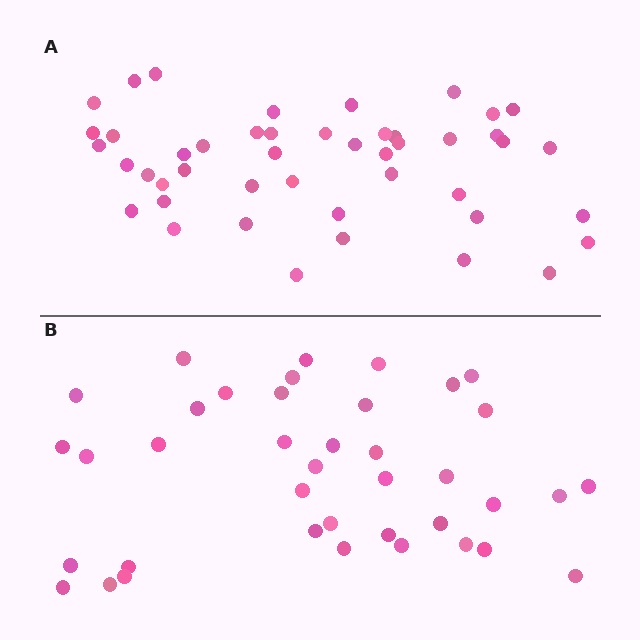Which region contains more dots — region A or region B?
Region A (the top region) has more dots.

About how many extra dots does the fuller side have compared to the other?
Region A has roughly 8 or so more dots than region B.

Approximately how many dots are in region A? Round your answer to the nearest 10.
About 50 dots. (The exact count is 46, which rounds to 50.)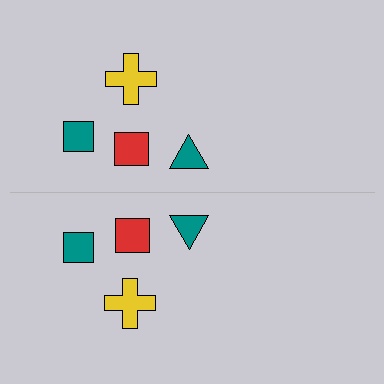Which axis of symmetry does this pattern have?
The pattern has a horizontal axis of symmetry running through the center of the image.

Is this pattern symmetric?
Yes, this pattern has bilateral (reflection) symmetry.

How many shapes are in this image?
There are 8 shapes in this image.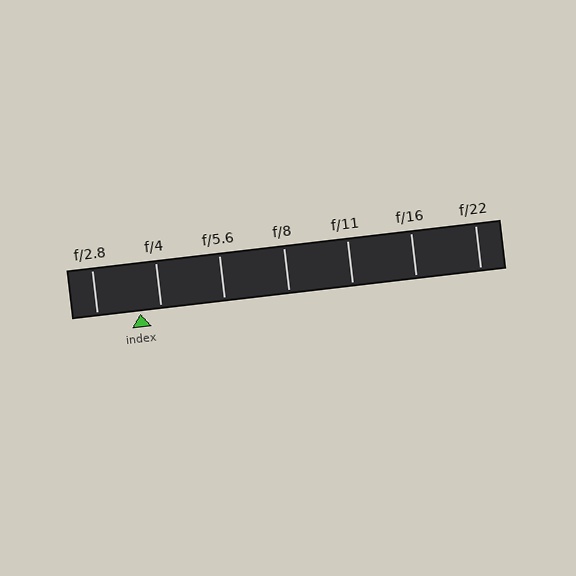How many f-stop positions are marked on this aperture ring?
There are 7 f-stop positions marked.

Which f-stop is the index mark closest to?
The index mark is closest to f/4.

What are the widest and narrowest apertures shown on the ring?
The widest aperture shown is f/2.8 and the narrowest is f/22.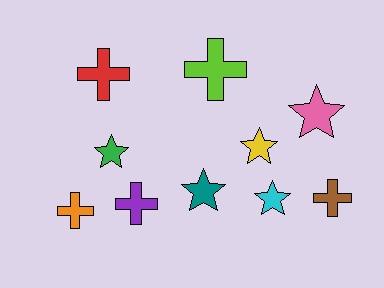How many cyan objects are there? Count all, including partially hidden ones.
There is 1 cyan object.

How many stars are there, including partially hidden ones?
There are 5 stars.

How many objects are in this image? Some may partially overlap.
There are 10 objects.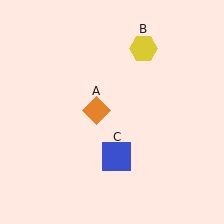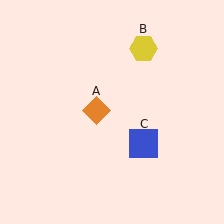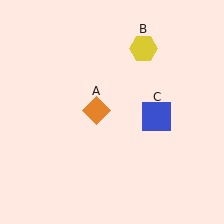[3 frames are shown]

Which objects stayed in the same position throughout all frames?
Orange diamond (object A) and yellow hexagon (object B) remained stationary.